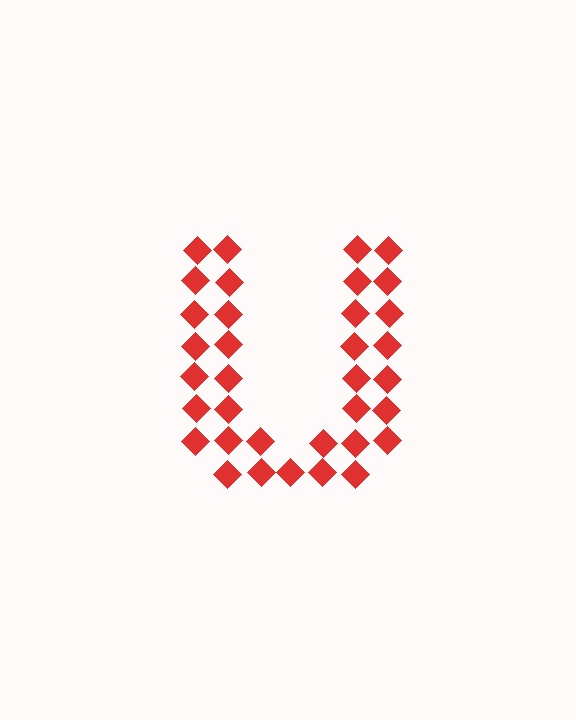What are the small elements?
The small elements are diamonds.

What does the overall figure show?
The overall figure shows the letter U.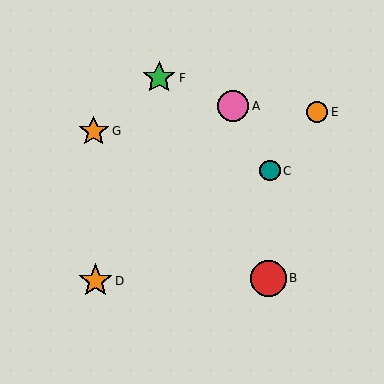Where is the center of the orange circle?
The center of the orange circle is at (317, 112).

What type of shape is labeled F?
Shape F is a green star.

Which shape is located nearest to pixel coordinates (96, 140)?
The orange star (labeled G) at (94, 131) is nearest to that location.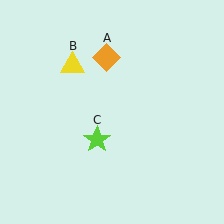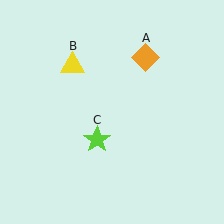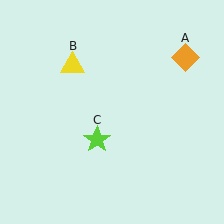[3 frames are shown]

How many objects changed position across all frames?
1 object changed position: orange diamond (object A).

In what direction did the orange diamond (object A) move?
The orange diamond (object A) moved right.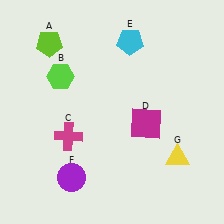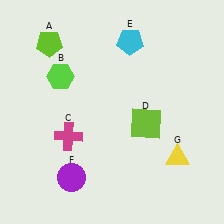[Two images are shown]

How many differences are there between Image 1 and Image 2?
There is 1 difference between the two images.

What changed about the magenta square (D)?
In Image 1, D is magenta. In Image 2, it changed to lime.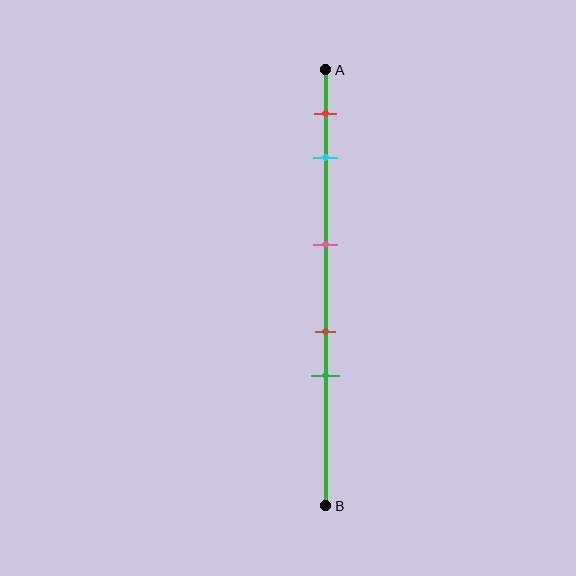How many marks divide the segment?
There are 5 marks dividing the segment.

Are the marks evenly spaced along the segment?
No, the marks are not evenly spaced.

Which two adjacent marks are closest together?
The brown and green marks are the closest adjacent pair.